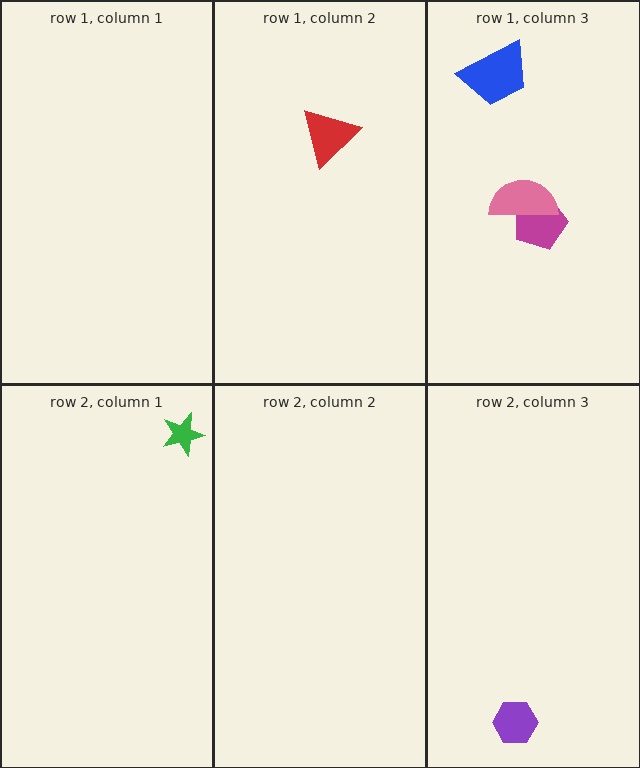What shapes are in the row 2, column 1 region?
The green star.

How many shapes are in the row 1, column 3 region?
3.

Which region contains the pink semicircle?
The row 1, column 3 region.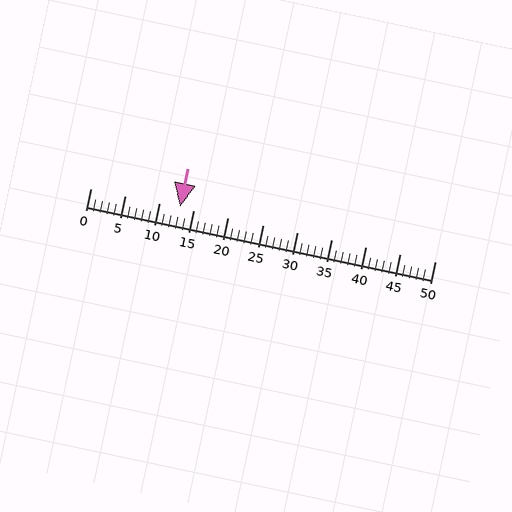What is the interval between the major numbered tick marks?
The major tick marks are spaced 5 units apart.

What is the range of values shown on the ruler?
The ruler shows values from 0 to 50.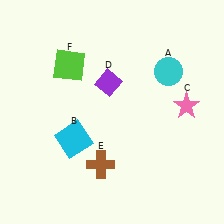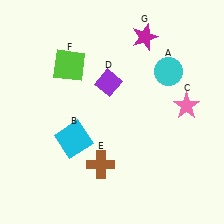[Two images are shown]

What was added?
A magenta star (G) was added in Image 2.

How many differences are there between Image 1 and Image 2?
There is 1 difference between the two images.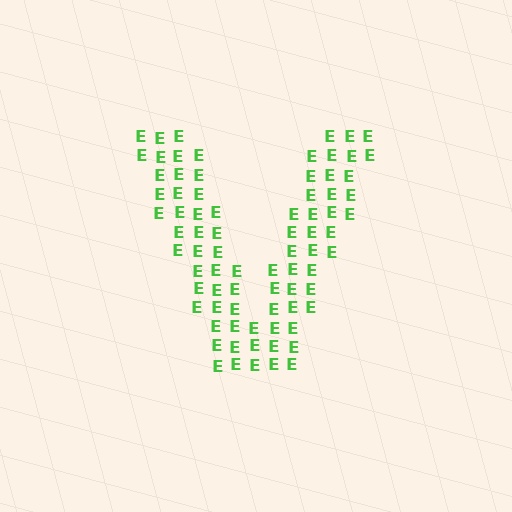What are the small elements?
The small elements are letter E's.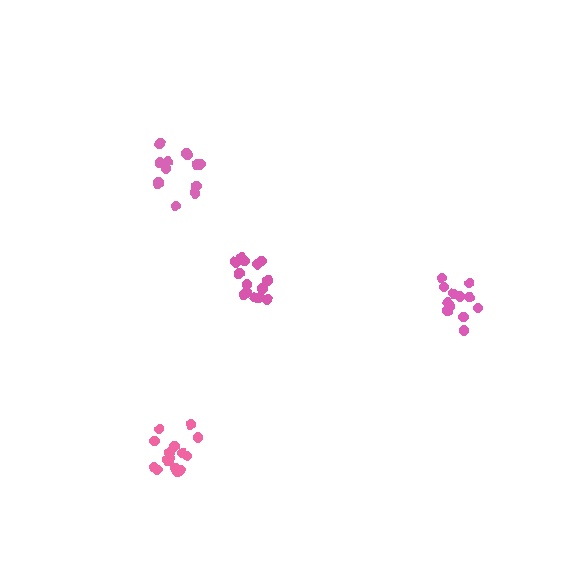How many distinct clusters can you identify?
There are 4 distinct clusters.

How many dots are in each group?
Group 1: 13 dots, Group 2: 12 dots, Group 3: 17 dots, Group 4: 14 dots (56 total).